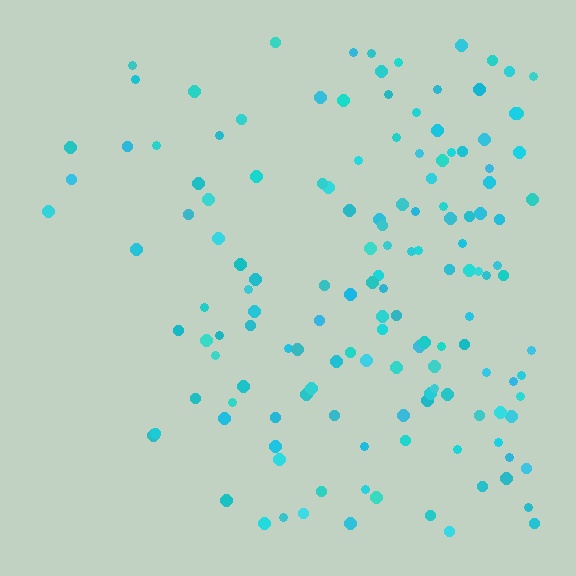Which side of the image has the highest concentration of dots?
The right.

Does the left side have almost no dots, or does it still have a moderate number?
Still a moderate number, just noticeably fewer than the right.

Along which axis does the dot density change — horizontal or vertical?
Horizontal.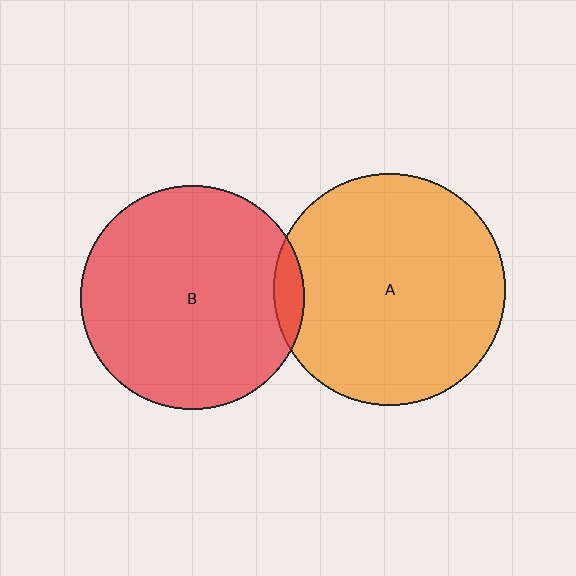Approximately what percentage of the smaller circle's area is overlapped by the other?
Approximately 5%.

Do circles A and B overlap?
Yes.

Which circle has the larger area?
Circle A (orange).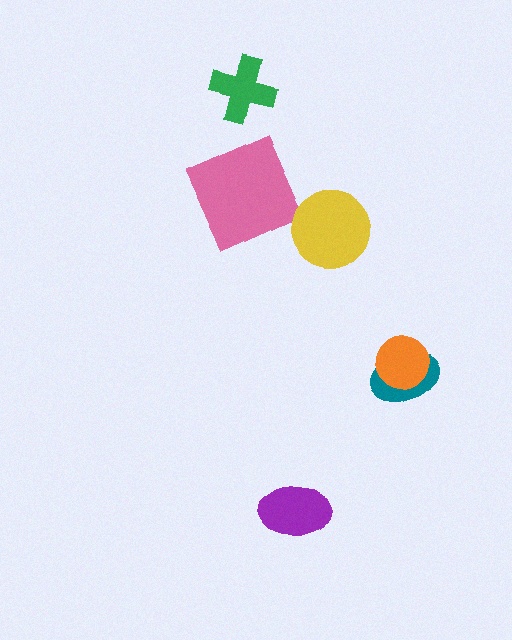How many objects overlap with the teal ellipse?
1 object overlaps with the teal ellipse.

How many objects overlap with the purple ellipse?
0 objects overlap with the purple ellipse.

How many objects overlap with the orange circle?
1 object overlaps with the orange circle.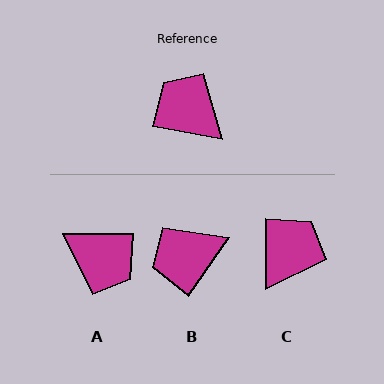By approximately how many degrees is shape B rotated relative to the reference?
Approximately 65 degrees counter-clockwise.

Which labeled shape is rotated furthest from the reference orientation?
A, about 170 degrees away.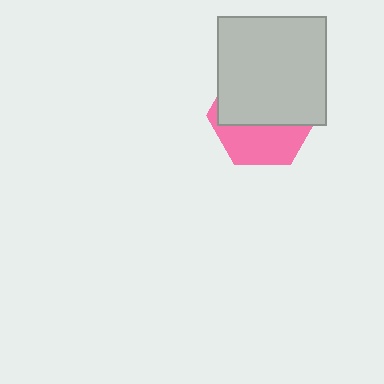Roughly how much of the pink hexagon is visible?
A small part of it is visible (roughly 40%).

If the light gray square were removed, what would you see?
You would see the complete pink hexagon.